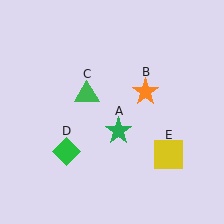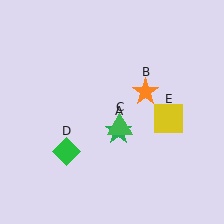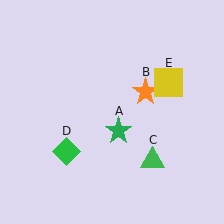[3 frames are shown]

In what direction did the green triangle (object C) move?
The green triangle (object C) moved down and to the right.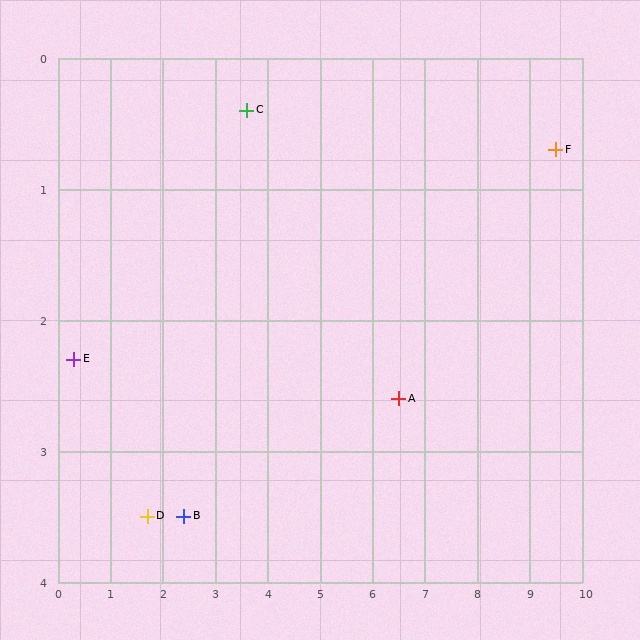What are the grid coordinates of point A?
Point A is at approximately (6.5, 2.6).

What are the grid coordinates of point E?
Point E is at approximately (0.3, 2.3).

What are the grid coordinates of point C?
Point C is at approximately (3.6, 0.4).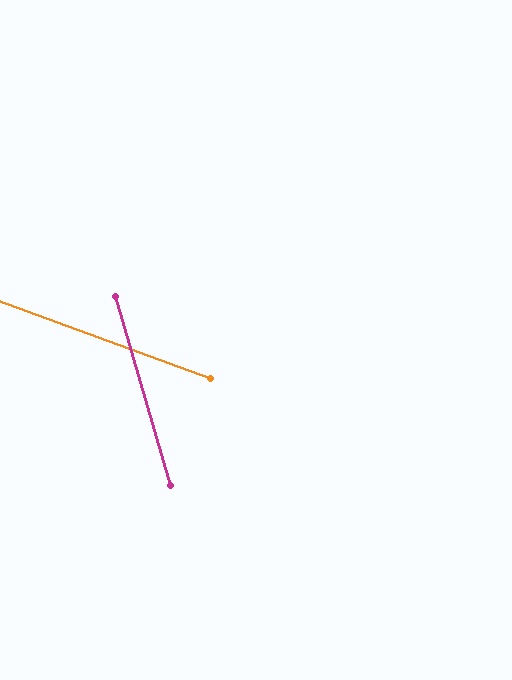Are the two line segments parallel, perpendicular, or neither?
Neither parallel nor perpendicular — they differ by about 54°.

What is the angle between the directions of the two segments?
Approximately 54 degrees.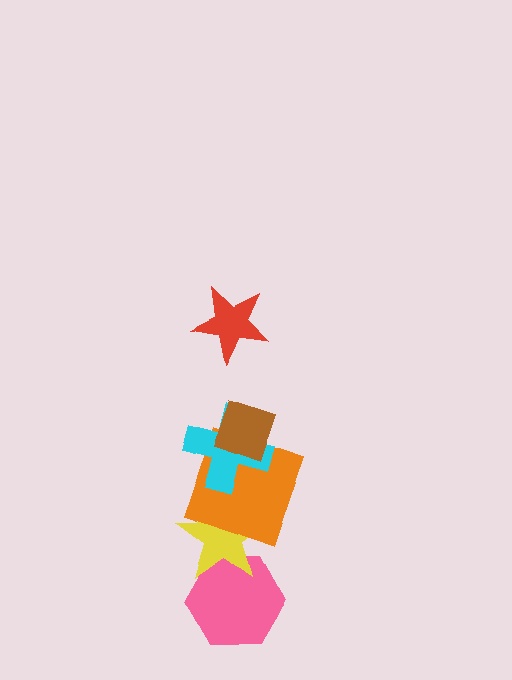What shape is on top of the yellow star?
The orange square is on top of the yellow star.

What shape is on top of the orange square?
The cyan cross is on top of the orange square.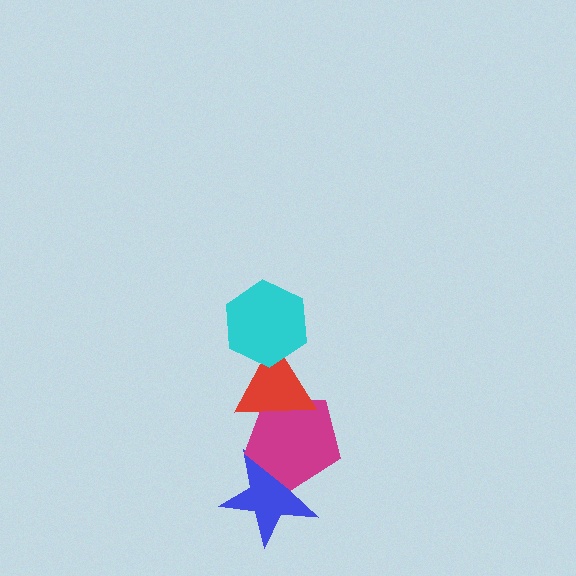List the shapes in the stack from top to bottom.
From top to bottom: the cyan hexagon, the red triangle, the magenta pentagon, the blue star.